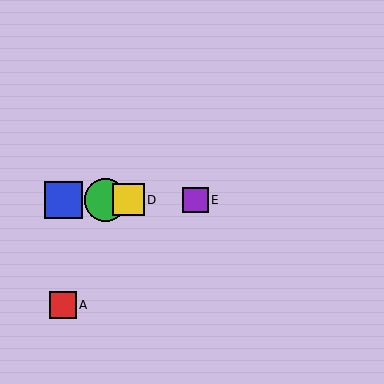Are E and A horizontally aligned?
No, E is at y≈200 and A is at y≈305.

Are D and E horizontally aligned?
Yes, both are at y≈200.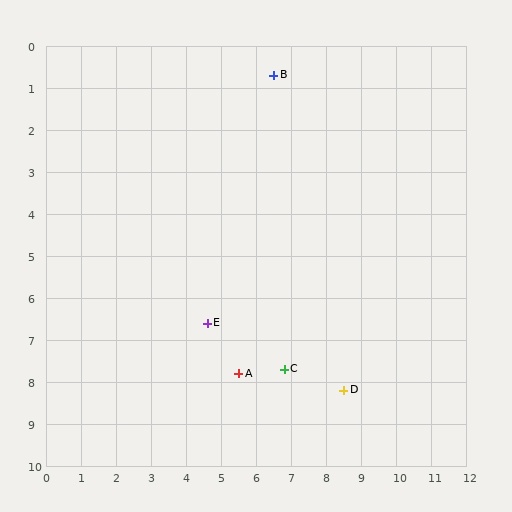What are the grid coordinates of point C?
Point C is at approximately (6.8, 7.7).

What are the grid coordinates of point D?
Point D is at approximately (8.5, 8.2).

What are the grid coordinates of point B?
Point B is at approximately (6.5, 0.7).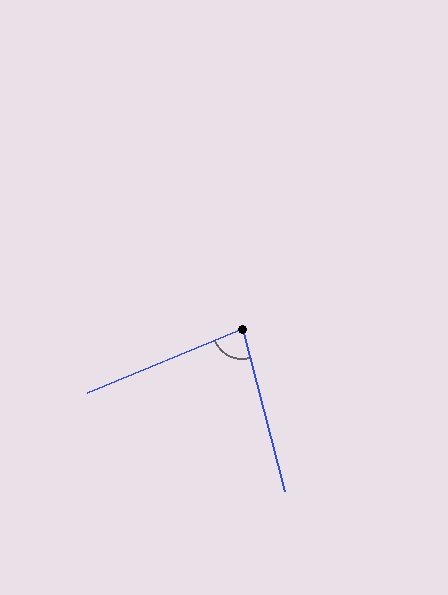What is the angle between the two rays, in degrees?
Approximately 82 degrees.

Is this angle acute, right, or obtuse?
It is acute.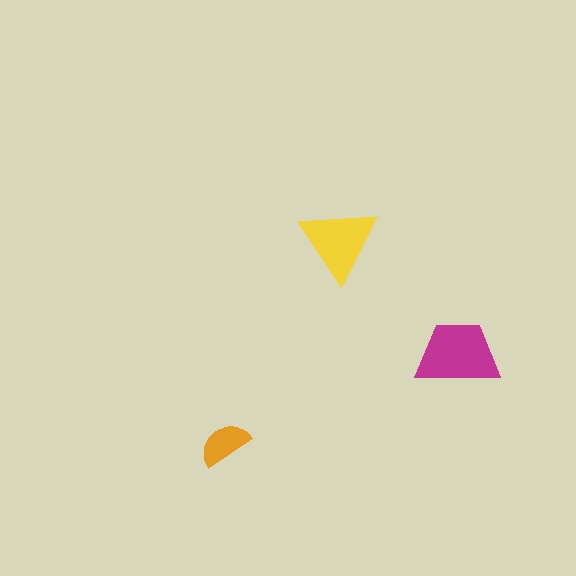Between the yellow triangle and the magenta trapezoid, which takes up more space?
The magenta trapezoid.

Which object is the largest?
The magenta trapezoid.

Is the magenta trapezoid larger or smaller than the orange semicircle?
Larger.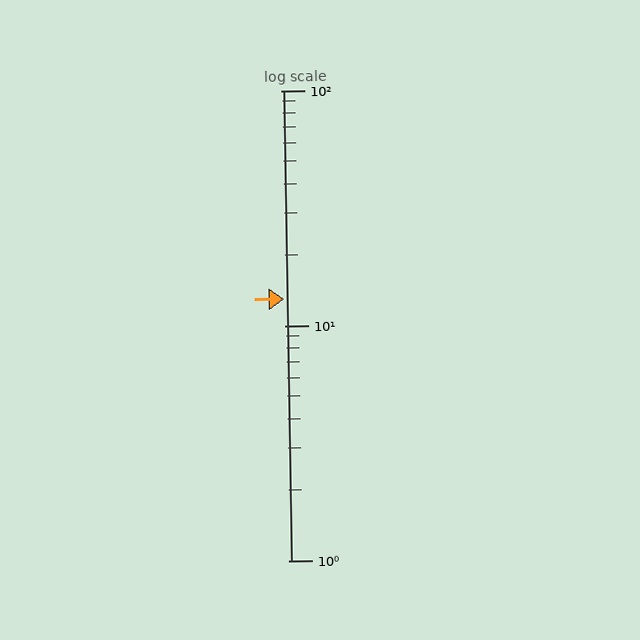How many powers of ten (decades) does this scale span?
The scale spans 2 decades, from 1 to 100.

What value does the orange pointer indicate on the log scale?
The pointer indicates approximately 13.